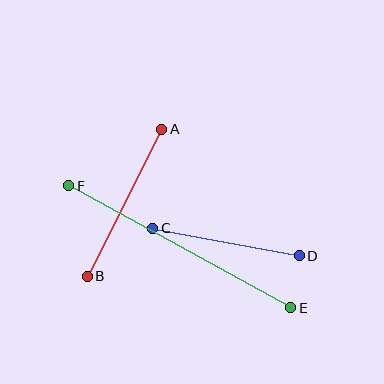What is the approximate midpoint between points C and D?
The midpoint is at approximately (226, 242) pixels.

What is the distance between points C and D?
The distance is approximately 149 pixels.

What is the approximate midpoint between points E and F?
The midpoint is at approximately (180, 247) pixels.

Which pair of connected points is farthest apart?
Points E and F are farthest apart.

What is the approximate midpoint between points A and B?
The midpoint is at approximately (124, 203) pixels.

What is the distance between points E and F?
The distance is approximately 253 pixels.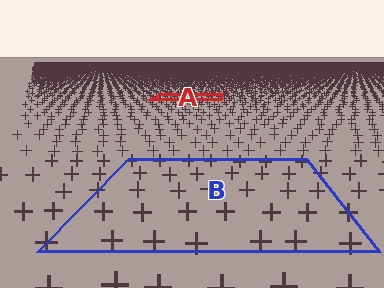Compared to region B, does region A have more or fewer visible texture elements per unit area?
Region A has more texture elements per unit area — they are packed more densely because it is farther away.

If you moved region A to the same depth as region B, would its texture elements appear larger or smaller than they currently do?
They would appear larger. At a closer depth, the same texture elements are projected at a bigger on-screen size.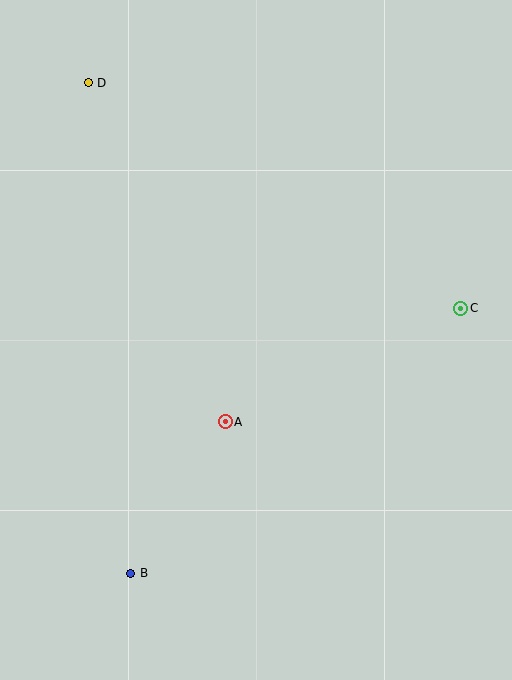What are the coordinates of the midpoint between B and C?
The midpoint between B and C is at (296, 441).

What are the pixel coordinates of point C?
Point C is at (461, 308).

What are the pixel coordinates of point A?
Point A is at (225, 422).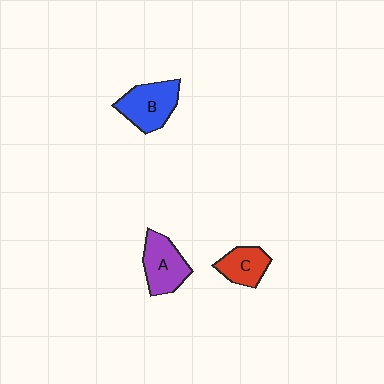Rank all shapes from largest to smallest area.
From largest to smallest: B (blue), A (purple), C (red).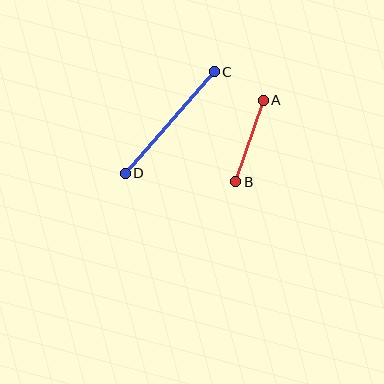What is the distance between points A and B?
The distance is approximately 86 pixels.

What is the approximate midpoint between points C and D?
The midpoint is at approximately (170, 123) pixels.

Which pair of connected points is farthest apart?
Points C and D are farthest apart.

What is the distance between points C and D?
The distance is approximately 135 pixels.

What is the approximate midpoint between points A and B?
The midpoint is at approximately (249, 141) pixels.